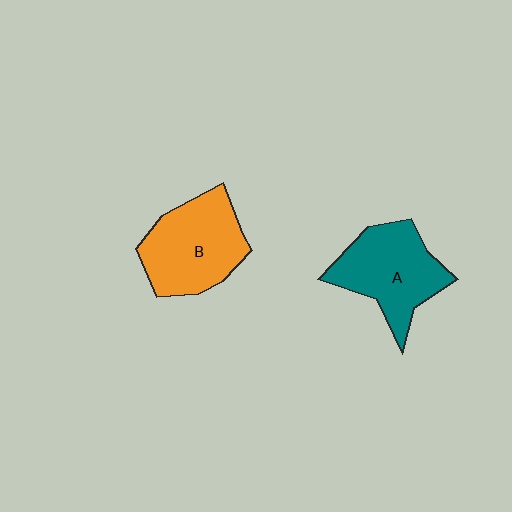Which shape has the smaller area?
Shape A (teal).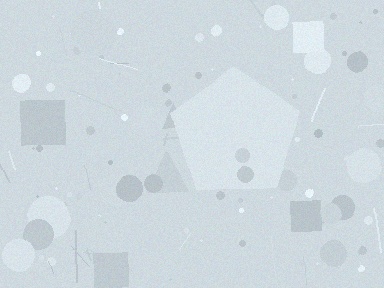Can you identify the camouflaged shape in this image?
The camouflaged shape is a pentagon.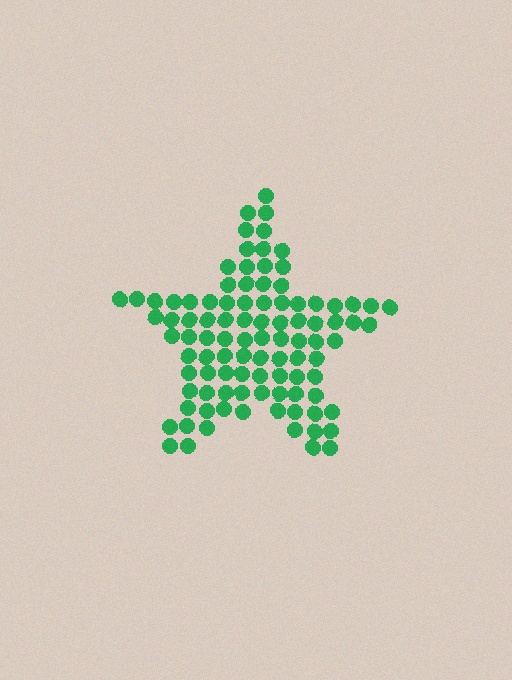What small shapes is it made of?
It is made of small circles.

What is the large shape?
The large shape is a star.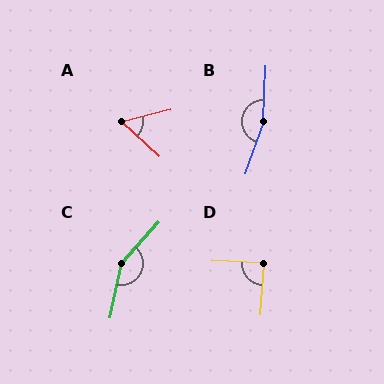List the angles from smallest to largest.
A (56°), D (89°), C (150°), B (163°).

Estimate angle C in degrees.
Approximately 150 degrees.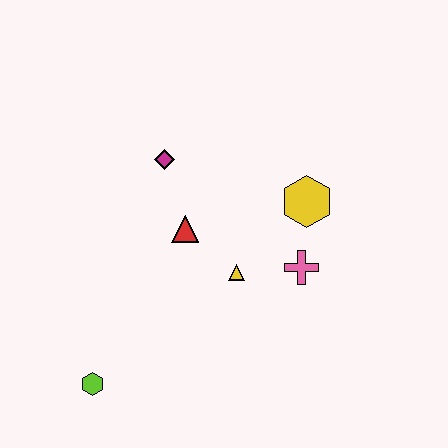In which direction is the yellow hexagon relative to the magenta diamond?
The yellow hexagon is to the right of the magenta diamond.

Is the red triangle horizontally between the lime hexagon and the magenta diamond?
No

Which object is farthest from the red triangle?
The lime hexagon is farthest from the red triangle.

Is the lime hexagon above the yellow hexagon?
No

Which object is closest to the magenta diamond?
The red triangle is closest to the magenta diamond.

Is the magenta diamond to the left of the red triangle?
Yes